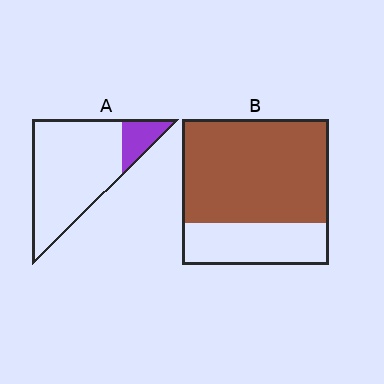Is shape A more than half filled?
No.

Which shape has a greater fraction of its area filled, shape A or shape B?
Shape B.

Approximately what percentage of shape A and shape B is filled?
A is approximately 15% and B is approximately 70%.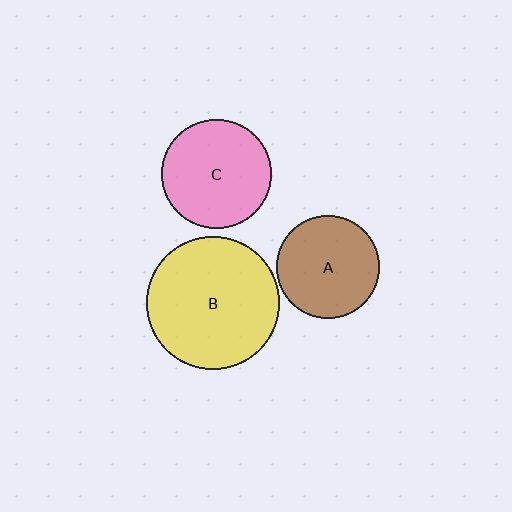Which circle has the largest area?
Circle B (yellow).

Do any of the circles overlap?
No, none of the circles overlap.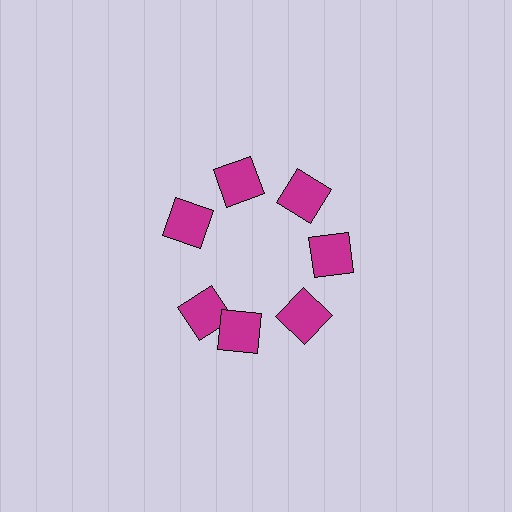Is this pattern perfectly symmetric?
No. The 7 magenta squares are arranged in a ring, but one element near the 8 o'clock position is rotated out of alignment along the ring, breaking the 7-fold rotational symmetry.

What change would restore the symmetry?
The symmetry would be restored by rotating it back into even spacing with its neighbors so that all 7 squares sit at equal angles and equal distance from the center.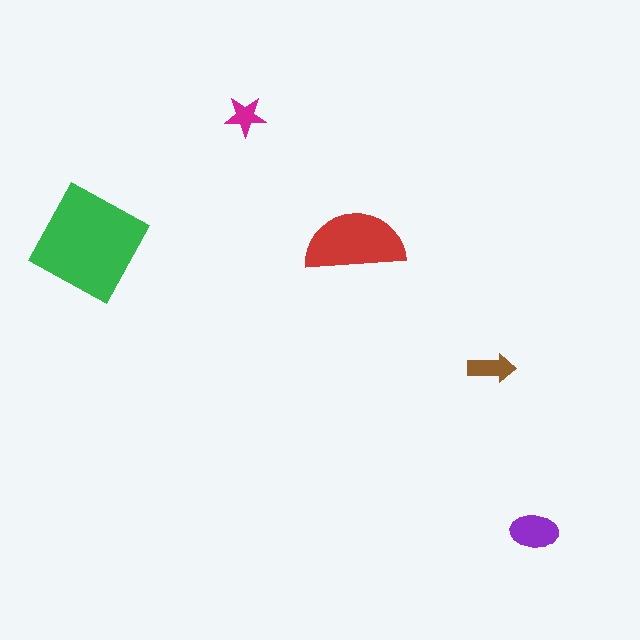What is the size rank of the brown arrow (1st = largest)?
4th.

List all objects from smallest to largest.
The magenta star, the brown arrow, the purple ellipse, the red semicircle, the green diamond.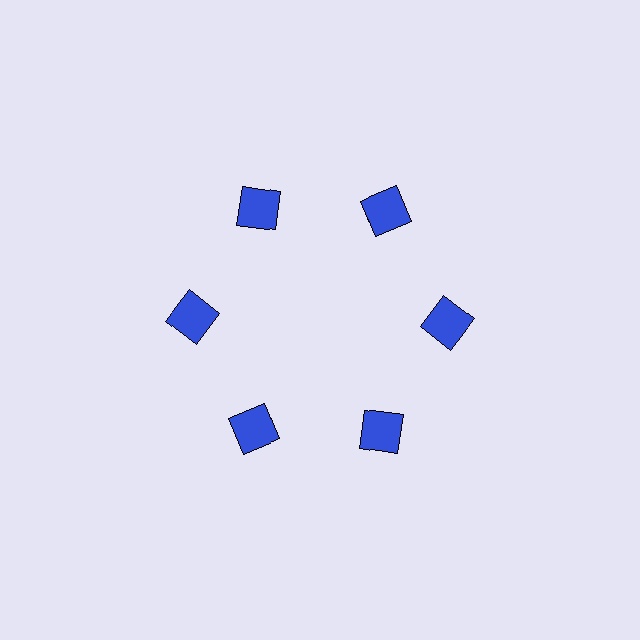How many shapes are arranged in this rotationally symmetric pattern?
There are 6 shapes, arranged in 6 groups of 1.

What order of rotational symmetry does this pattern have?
This pattern has 6-fold rotational symmetry.